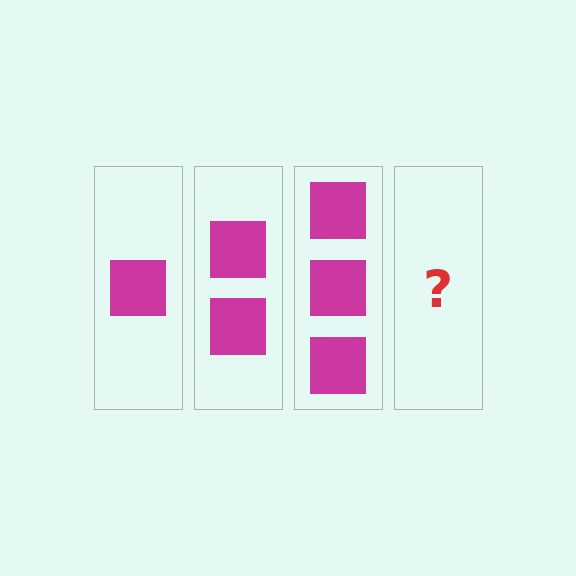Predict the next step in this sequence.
The next step is 4 squares.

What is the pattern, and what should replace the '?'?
The pattern is that each step adds one more square. The '?' should be 4 squares.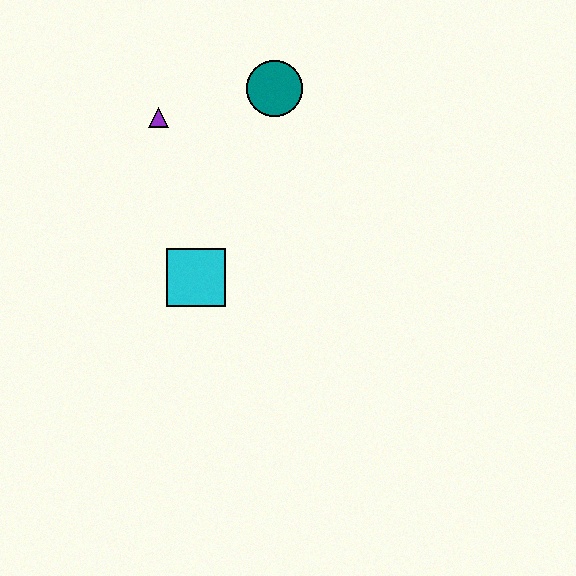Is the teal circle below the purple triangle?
No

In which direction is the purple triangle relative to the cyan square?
The purple triangle is above the cyan square.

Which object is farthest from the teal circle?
The cyan square is farthest from the teal circle.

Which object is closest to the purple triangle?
The teal circle is closest to the purple triangle.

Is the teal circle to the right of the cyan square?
Yes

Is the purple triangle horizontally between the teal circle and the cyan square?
No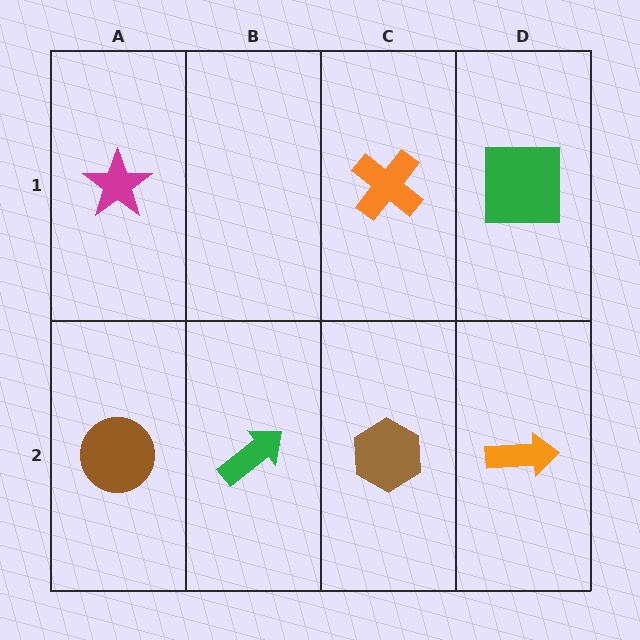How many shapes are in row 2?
4 shapes.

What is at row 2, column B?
A green arrow.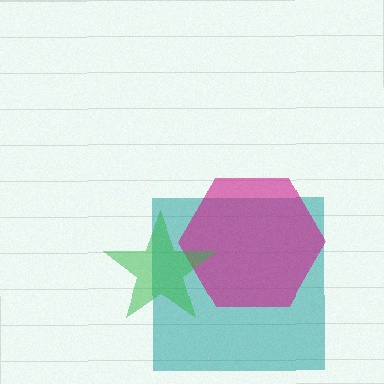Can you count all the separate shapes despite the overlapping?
Yes, there are 3 separate shapes.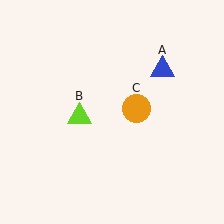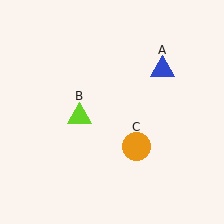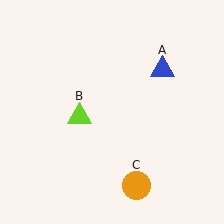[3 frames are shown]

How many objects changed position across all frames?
1 object changed position: orange circle (object C).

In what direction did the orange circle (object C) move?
The orange circle (object C) moved down.